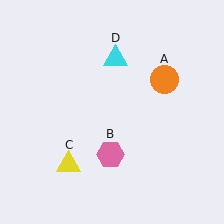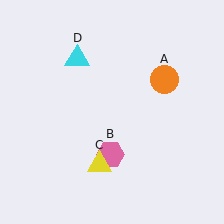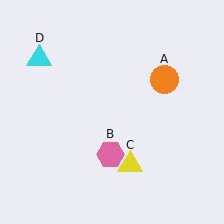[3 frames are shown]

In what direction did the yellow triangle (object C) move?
The yellow triangle (object C) moved right.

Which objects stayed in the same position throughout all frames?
Orange circle (object A) and pink hexagon (object B) remained stationary.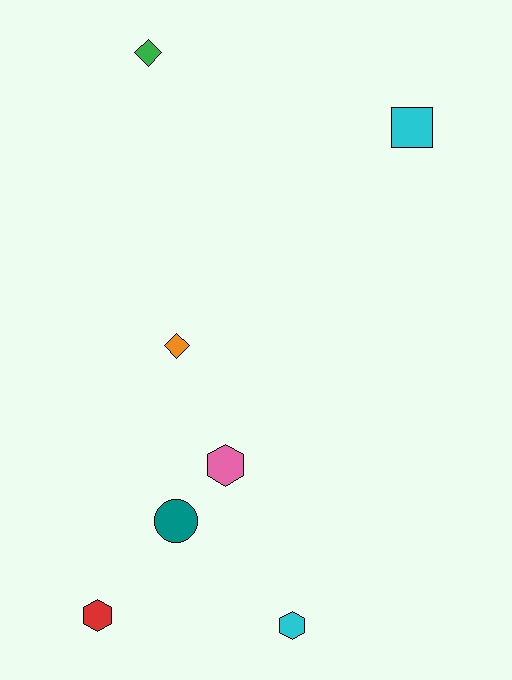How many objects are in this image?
There are 7 objects.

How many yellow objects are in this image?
There are no yellow objects.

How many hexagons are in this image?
There are 3 hexagons.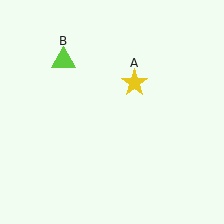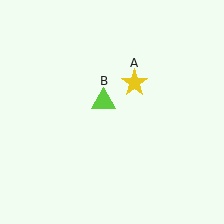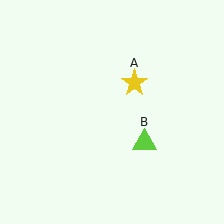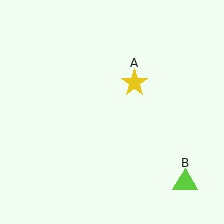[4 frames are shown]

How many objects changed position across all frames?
1 object changed position: lime triangle (object B).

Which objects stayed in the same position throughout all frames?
Yellow star (object A) remained stationary.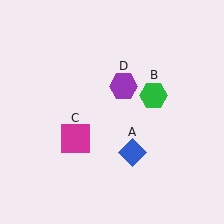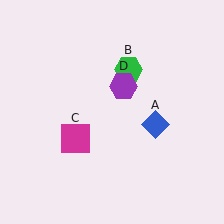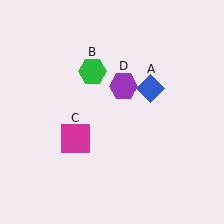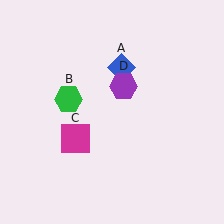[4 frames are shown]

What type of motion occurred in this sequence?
The blue diamond (object A), green hexagon (object B) rotated counterclockwise around the center of the scene.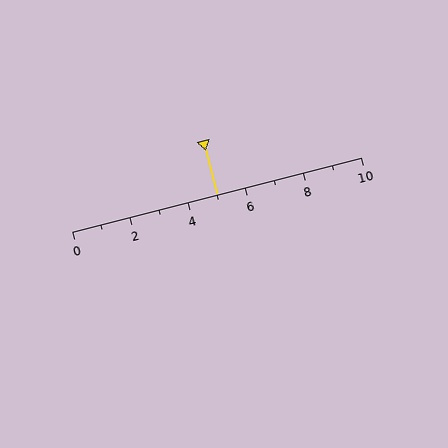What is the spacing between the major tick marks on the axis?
The major ticks are spaced 2 apart.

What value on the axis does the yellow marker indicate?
The marker indicates approximately 5.